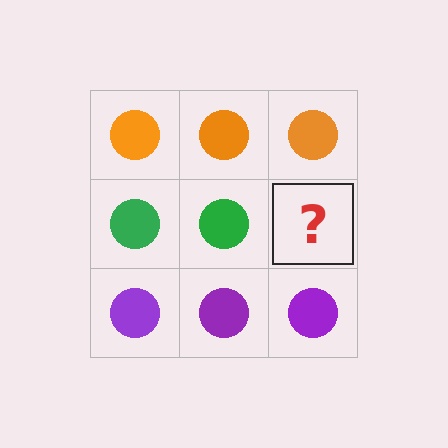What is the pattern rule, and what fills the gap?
The rule is that each row has a consistent color. The gap should be filled with a green circle.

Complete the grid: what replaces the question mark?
The question mark should be replaced with a green circle.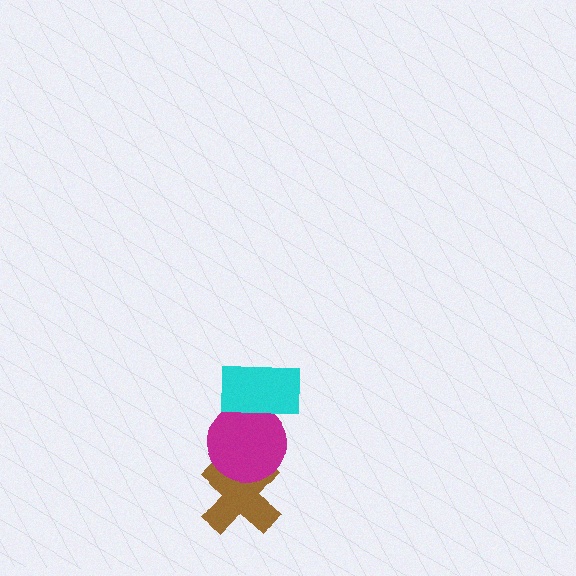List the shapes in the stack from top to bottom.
From top to bottom: the cyan rectangle, the magenta circle, the brown cross.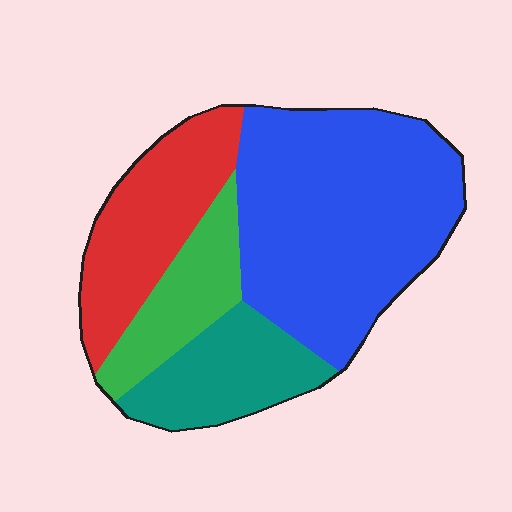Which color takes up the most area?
Blue, at roughly 50%.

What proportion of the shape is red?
Red covers around 20% of the shape.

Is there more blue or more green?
Blue.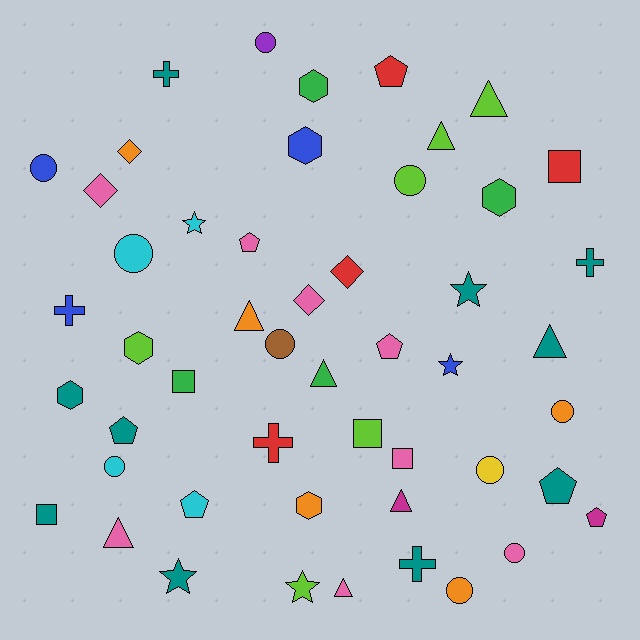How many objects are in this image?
There are 50 objects.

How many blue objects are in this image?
There are 4 blue objects.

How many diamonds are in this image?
There are 4 diamonds.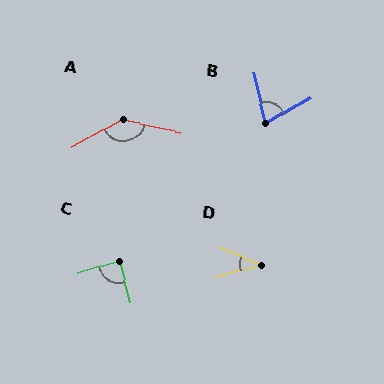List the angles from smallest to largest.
D (37°), B (74°), C (88°), A (138°).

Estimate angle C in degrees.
Approximately 88 degrees.